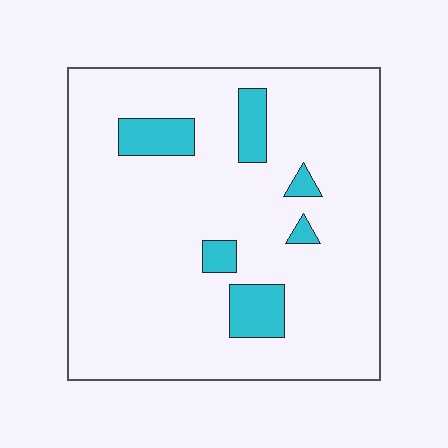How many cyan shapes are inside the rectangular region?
6.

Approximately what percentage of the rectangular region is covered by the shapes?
Approximately 10%.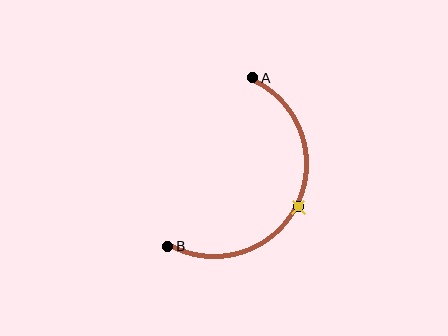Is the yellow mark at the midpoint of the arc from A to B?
Yes. The yellow mark lies on the arc at equal arc-length from both A and B — it is the arc midpoint.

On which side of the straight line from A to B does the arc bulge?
The arc bulges to the right of the straight line connecting A and B.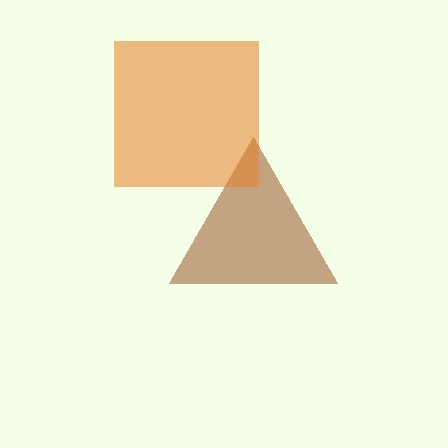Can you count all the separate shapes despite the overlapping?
Yes, there are 2 separate shapes.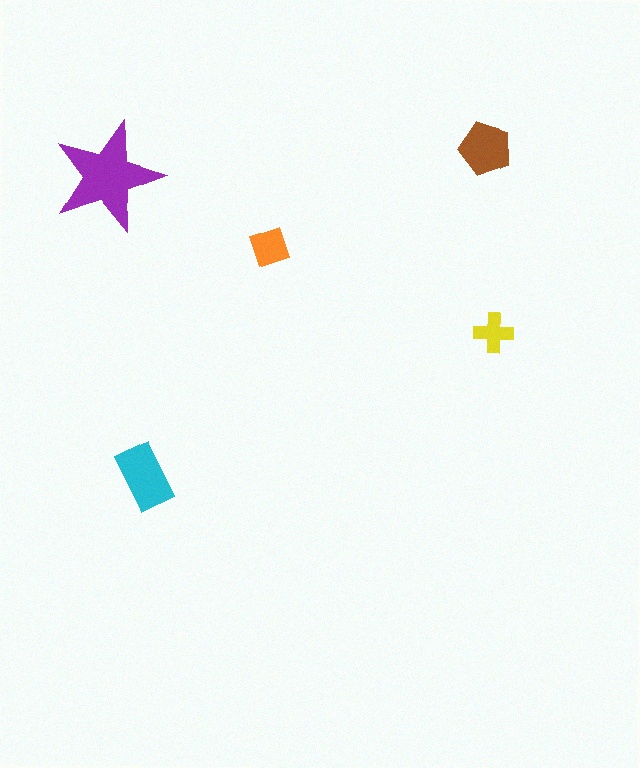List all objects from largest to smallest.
The purple star, the cyan rectangle, the brown pentagon, the orange diamond, the yellow cross.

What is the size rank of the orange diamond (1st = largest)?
4th.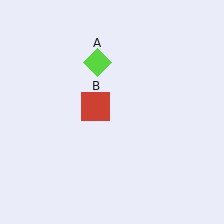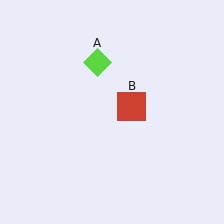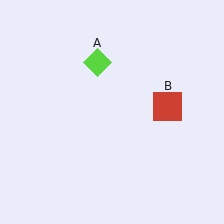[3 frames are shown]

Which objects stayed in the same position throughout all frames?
Lime diamond (object A) remained stationary.